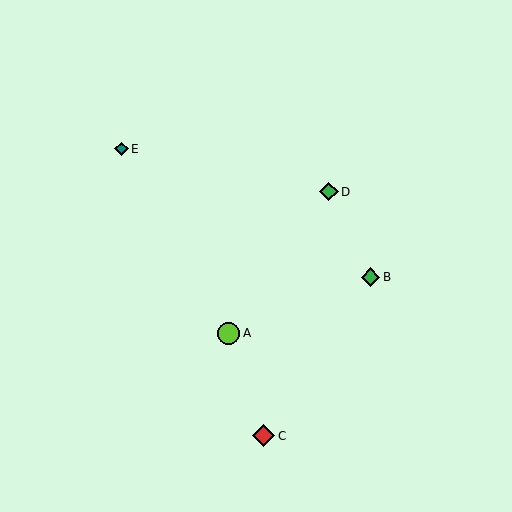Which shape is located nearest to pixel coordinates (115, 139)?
The teal diamond (labeled E) at (122, 149) is nearest to that location.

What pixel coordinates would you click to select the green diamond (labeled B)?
Click at (371, 277) to select the green diamond B.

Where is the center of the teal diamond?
The center of the teal diamond is at (122, 149).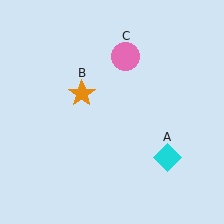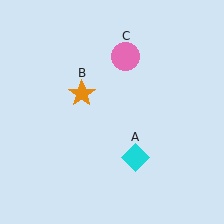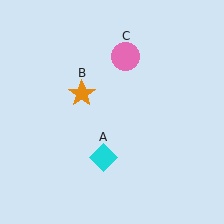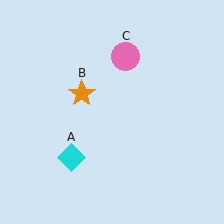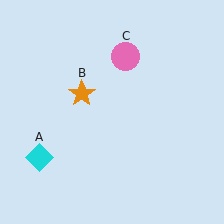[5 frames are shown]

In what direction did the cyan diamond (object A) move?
The cyan diamond (object A) moved left.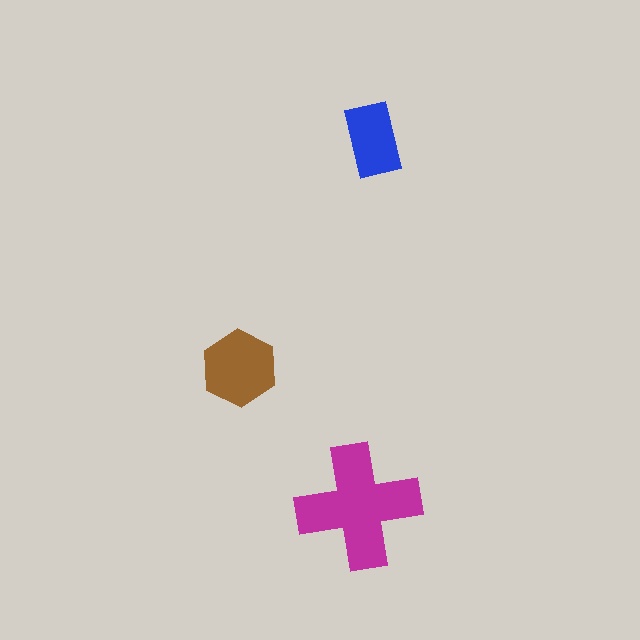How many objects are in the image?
There are 3 objects in the image.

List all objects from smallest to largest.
The blue rectangle, the brown hexagon, the magenta cross.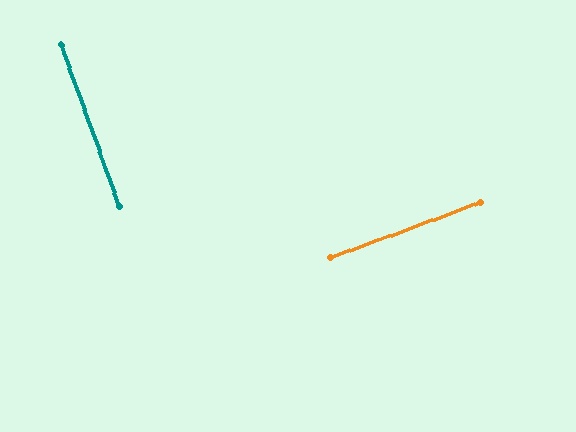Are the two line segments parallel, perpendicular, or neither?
Perpendicular — they meet at approximately 89°.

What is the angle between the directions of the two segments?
Approximately 89 degrees.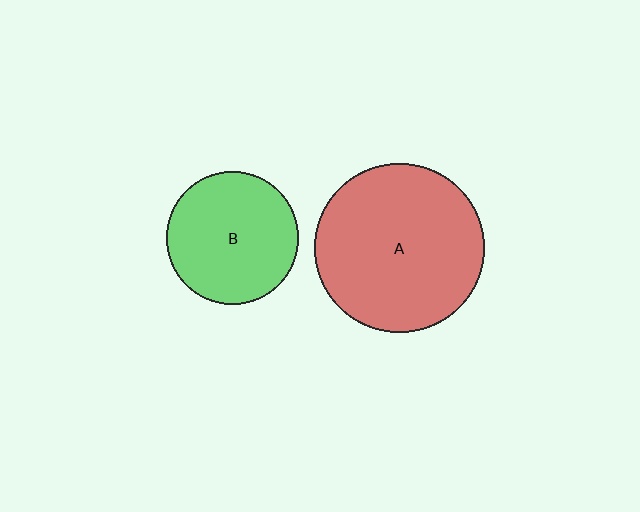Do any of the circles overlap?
No, none of the circles overlap.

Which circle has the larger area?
Circle A (red).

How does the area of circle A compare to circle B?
Approximately 1.6 times.